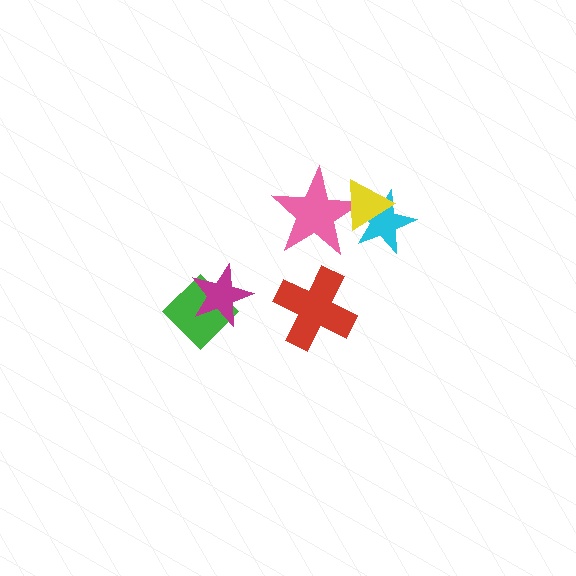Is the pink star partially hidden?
Yes, it is partially covered by another shape.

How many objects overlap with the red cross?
0 objects overlap with the red cross.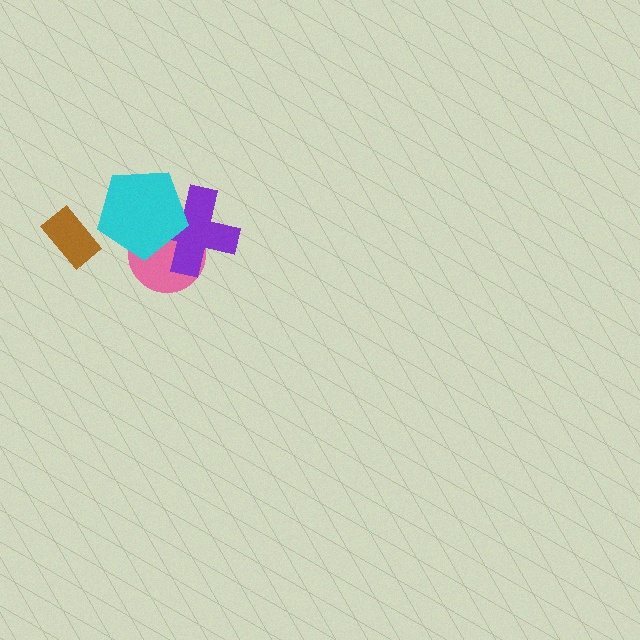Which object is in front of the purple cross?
The cyan pentagon is in front of the purple cross.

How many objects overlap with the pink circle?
2 objects overlap with the pink circle.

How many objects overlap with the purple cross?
2 objects overlap with the purple cross.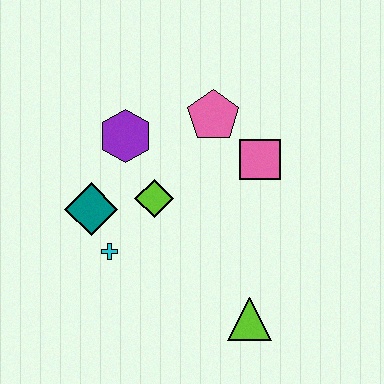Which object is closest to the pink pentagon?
The pink square is closest to the pink pentagon.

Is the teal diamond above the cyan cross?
Yes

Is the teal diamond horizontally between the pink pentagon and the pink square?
No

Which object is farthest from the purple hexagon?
The lime triangle is farthest from the purple hexagon.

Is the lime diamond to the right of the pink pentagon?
No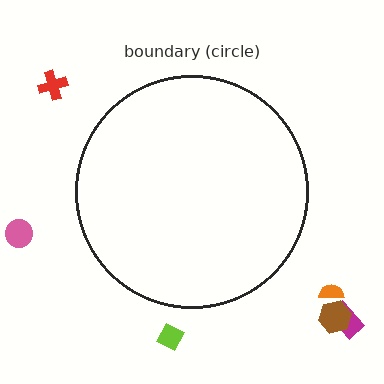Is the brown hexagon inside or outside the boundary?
Outside.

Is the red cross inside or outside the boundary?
Outside.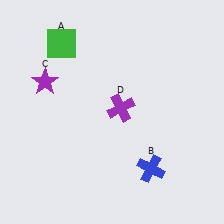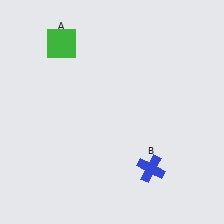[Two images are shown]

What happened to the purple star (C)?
The purple star (C) was removed in Image 2. It was in the top-left area of Image 1.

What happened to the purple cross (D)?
The purple cross (D) was removed in Image 2. It was in the top-right area of Image 1.